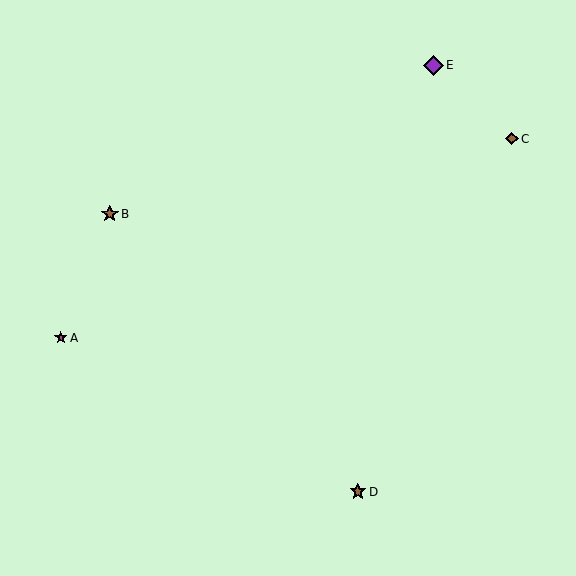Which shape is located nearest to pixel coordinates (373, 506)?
The brown star (labeled D) at (358, 492) is nearest to that location.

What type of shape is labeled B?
Shape B is a brown star.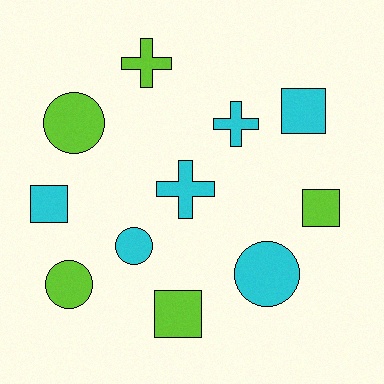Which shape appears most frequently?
Circle, with 4 objects.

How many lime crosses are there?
There is 1 lime cross.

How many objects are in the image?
There are 11 objects.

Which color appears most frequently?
Cyan, with 6 objects.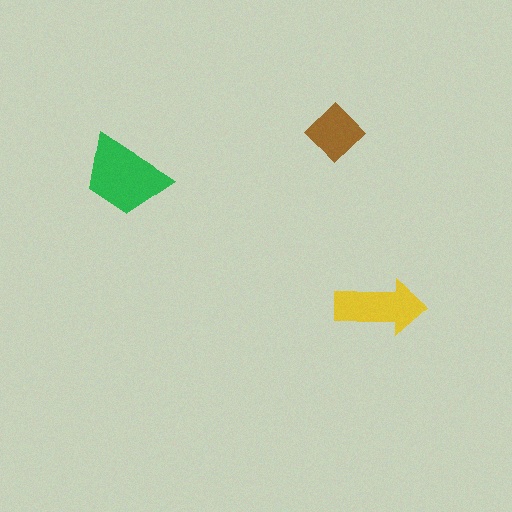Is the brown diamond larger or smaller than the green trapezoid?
Smaller.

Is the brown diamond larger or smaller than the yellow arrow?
Smaller.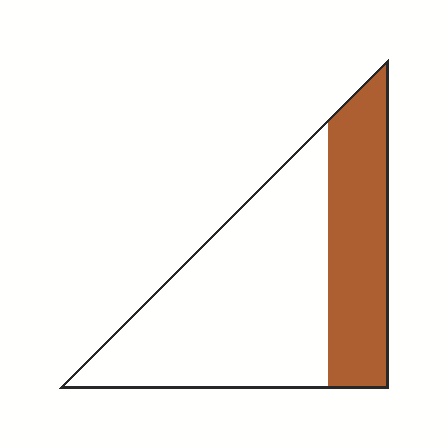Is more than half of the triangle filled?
No.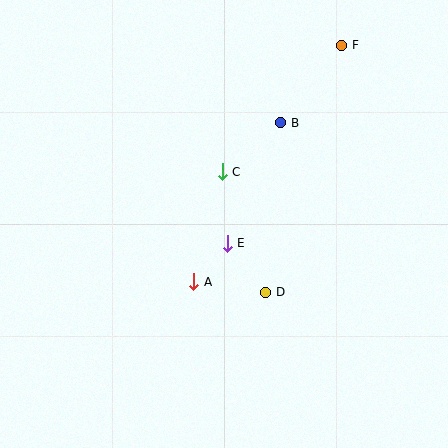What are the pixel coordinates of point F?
Point F is at (342, 45).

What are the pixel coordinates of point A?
Point A is at (194, 282).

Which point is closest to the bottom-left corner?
Point A is closest to the bottom-left corner.